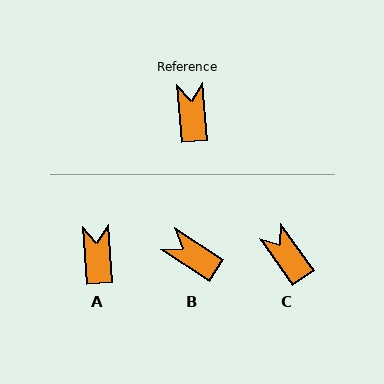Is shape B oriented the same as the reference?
No, it is off by about 53 degrees.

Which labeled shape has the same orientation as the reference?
A.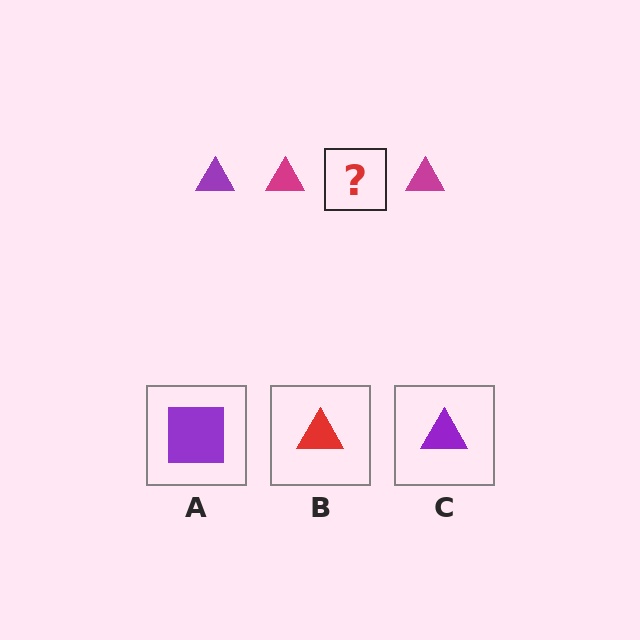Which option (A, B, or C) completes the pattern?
C.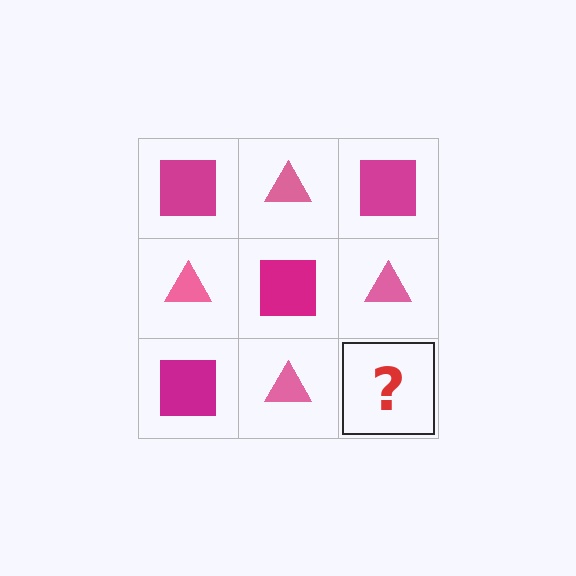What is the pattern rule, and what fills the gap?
The rule is that it alternates magenta square and pink triangle in a checkerboard pattern. The gap should be filled with a magenta square.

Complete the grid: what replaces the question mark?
The question mark should be replaced with a magenta square.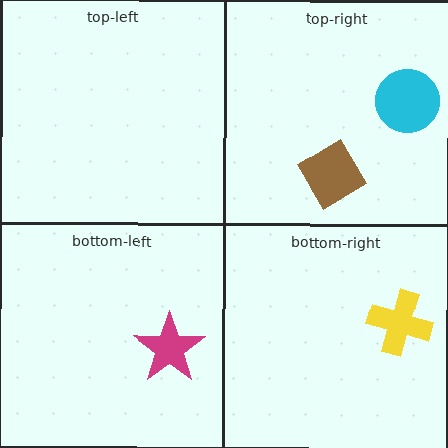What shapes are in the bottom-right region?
The yellow cross.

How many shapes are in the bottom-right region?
1.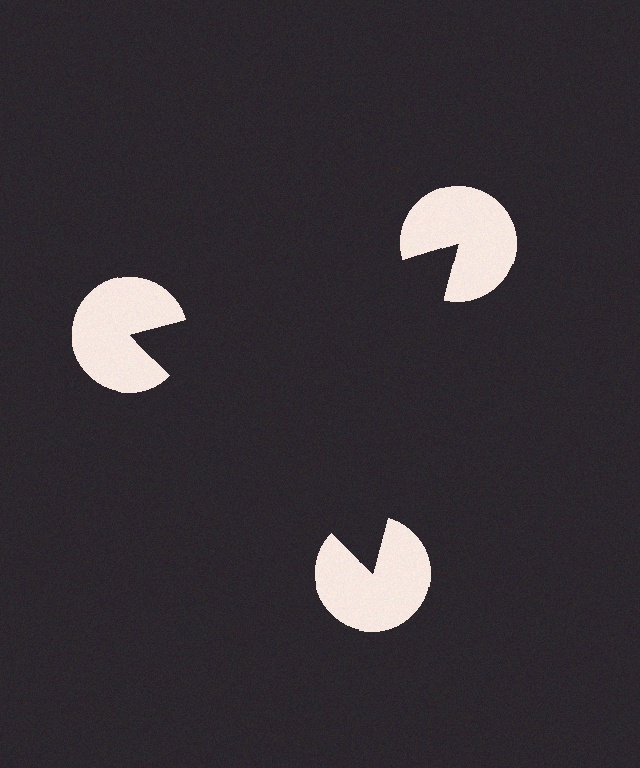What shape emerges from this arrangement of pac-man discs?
An illusory triangle — its edges are inferred from the aligned wedge cuts in the pac-man discs, not physically drawn.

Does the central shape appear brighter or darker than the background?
It typically appears slightly darker than the background, even though no actual brightness change is drawn.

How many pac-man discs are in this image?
There are 3 — one at each vertex of the illusory triangle.